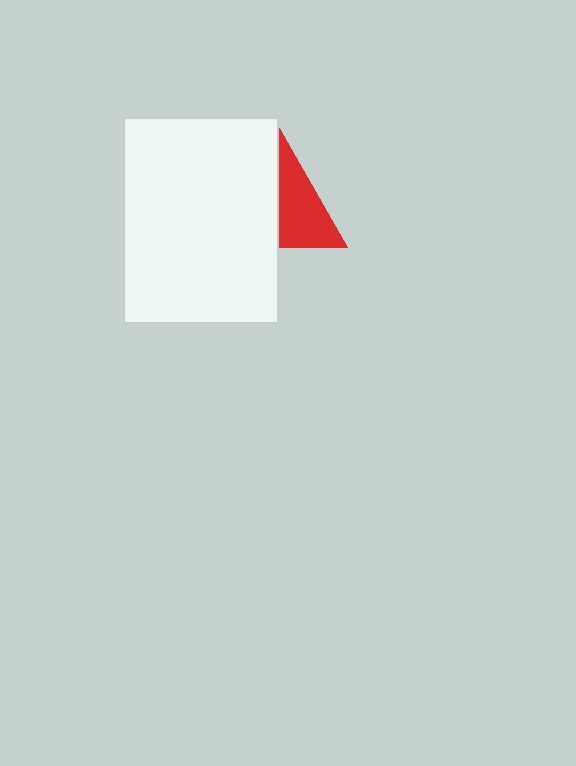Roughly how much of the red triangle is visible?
About half of it is visible (roughly 50%).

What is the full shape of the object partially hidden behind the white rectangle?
The partially hidden object is a red triangle.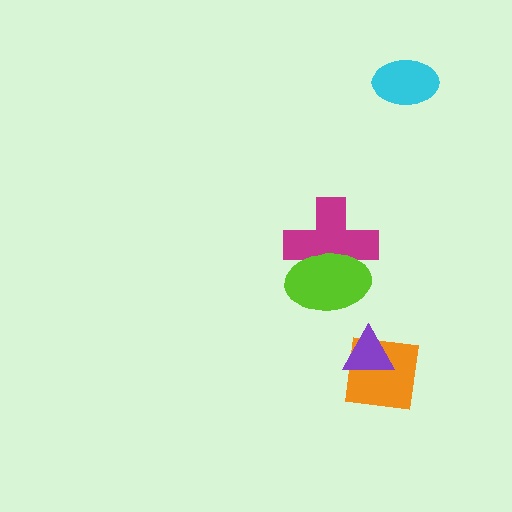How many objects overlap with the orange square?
1 object overlaps with the orange square.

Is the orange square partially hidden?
Yes, it is partially covered by another shape.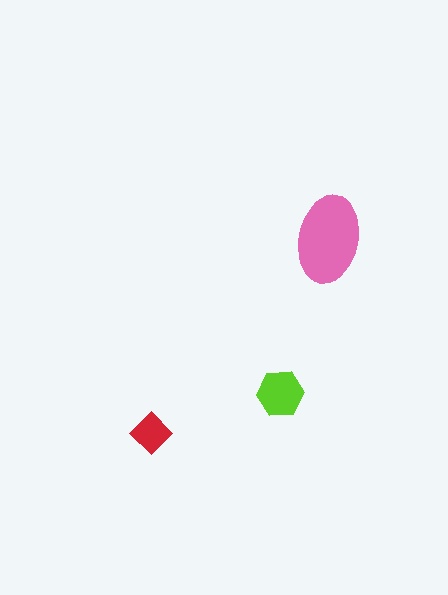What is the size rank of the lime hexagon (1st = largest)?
2nd.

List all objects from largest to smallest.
The pink ellipse, the lime hexagon, the red diamond.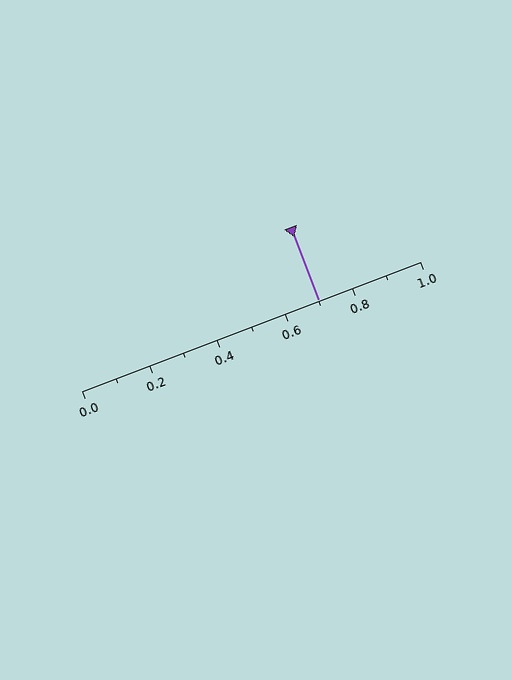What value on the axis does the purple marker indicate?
The marker indicates approximately 0.7.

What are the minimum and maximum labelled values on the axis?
The axis runs from 0.0 to 1.0.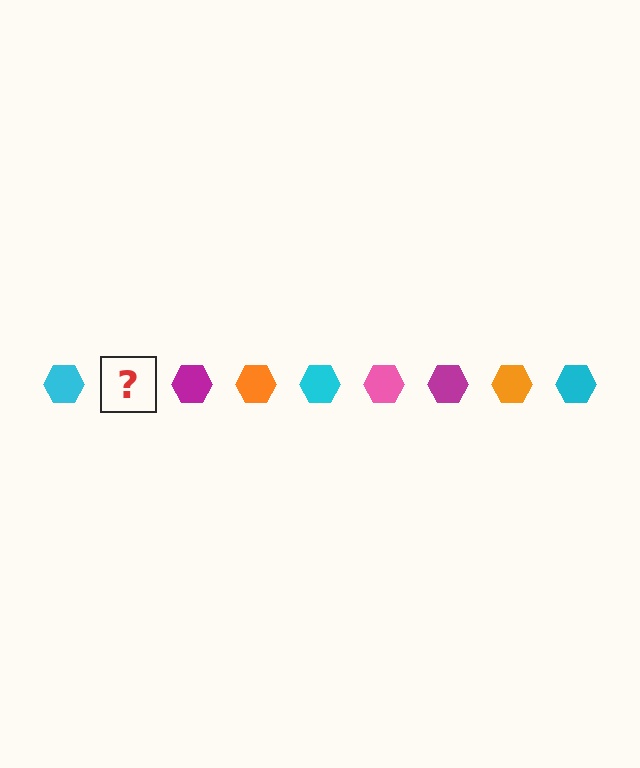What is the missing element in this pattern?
The missing element is a pink hexagon.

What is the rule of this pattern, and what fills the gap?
The rule is that the pattern cycles through cyan, pink, magenta, orange hexagons. The gap should be filled with a pink hexagon.